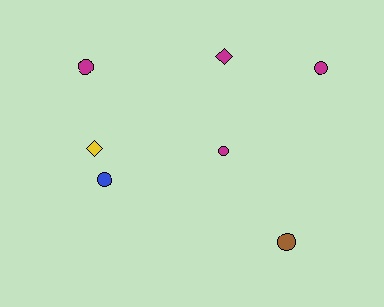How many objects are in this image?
There are 7 objects.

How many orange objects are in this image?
There are no orange objects.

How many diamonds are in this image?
There are 2 diamonds.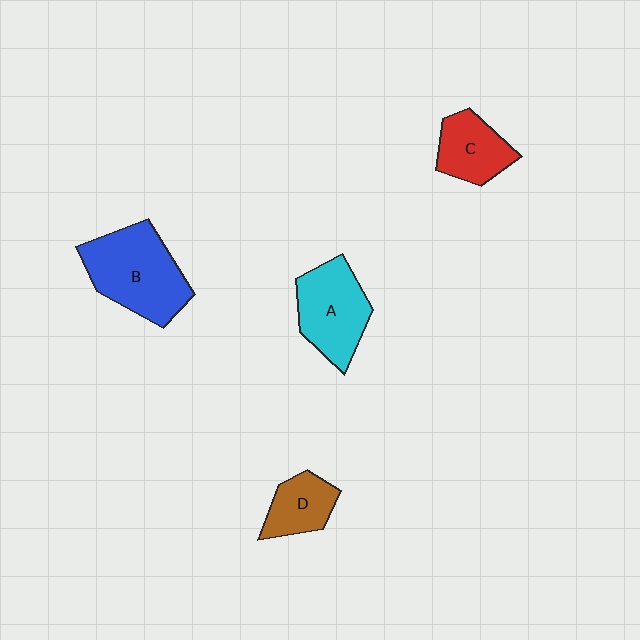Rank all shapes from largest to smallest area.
From largest to smallest: B (blue), A (cyan), C (red), D (brown).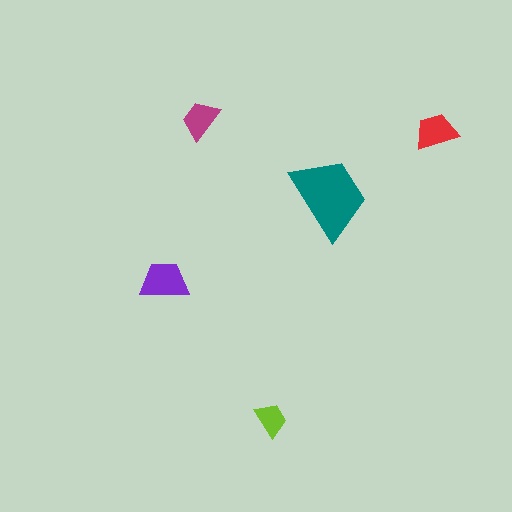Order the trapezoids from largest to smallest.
the teal one, the purple one, the red one, the magenta one, the lime one.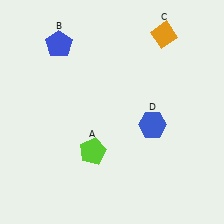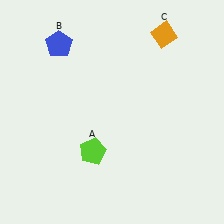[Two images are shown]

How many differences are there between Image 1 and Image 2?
There is 1 difference between the two images.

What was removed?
The blue hexagon (D) was removed in Image 2.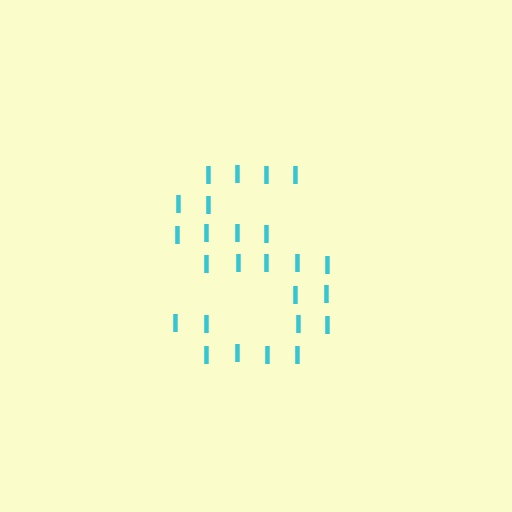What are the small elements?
The small elements are letter I's.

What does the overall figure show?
The overall figure shows the letter S.